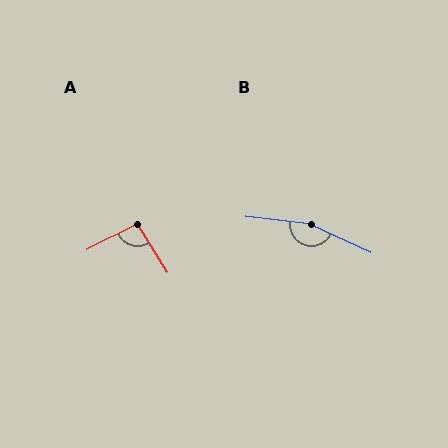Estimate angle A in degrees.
Approximately 96 degrees.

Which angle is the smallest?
A, at approximately 96 degrees.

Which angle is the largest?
B, at approximately 162 degrees.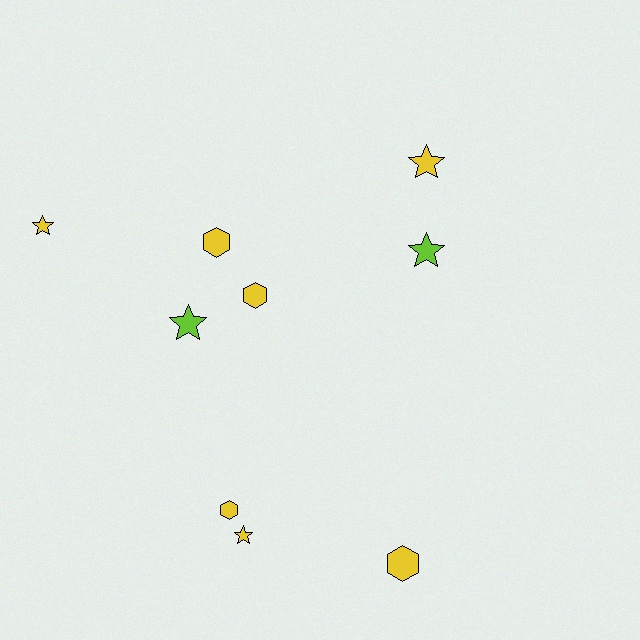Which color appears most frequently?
Yellow, with 7 objects.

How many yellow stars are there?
There are 3 yellow stars.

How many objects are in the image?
There are 9 objects.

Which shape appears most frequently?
Star, with 5 objects.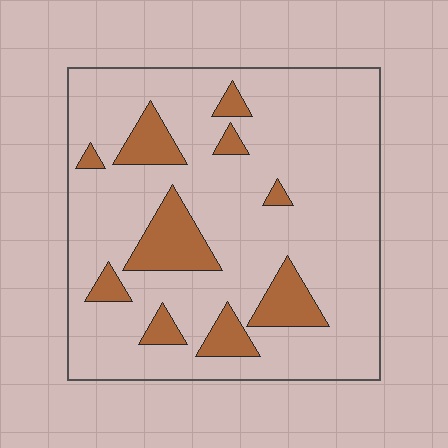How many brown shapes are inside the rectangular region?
10.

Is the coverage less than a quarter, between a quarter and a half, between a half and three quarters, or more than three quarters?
Less than a quarter.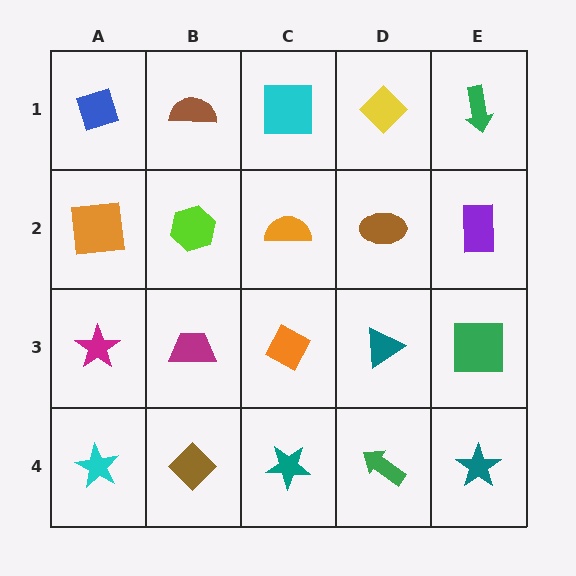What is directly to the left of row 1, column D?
A cyan square.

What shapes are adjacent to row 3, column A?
An orange square (row 2, column A), a cyan star (row 4, column A), a magenta trapezoid (row 3, column B).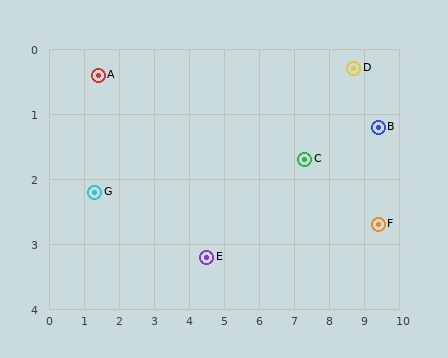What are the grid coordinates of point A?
Point A is at approximately (1.4, 0.4).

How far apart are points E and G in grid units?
Points E and G are about 3.4 grid units apart.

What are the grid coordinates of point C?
Point C is at approximately (7.3, 1.7).